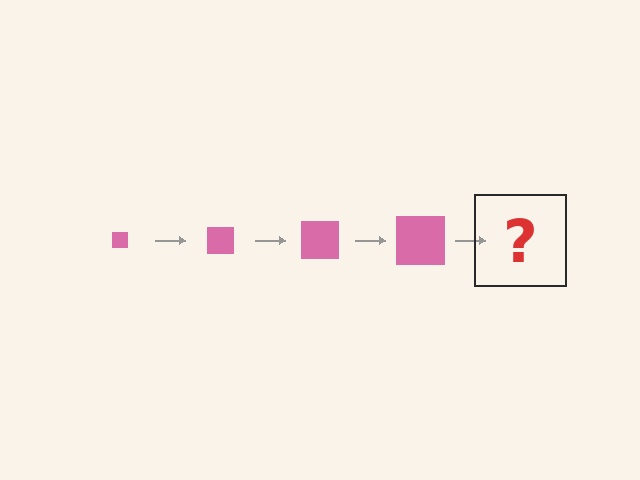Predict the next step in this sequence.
The next step is a pink square, larger than the previous one.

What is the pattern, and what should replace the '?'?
The pattern is that the square gets progressively larger each step. The '?' should be a pink square, larger than the previous one.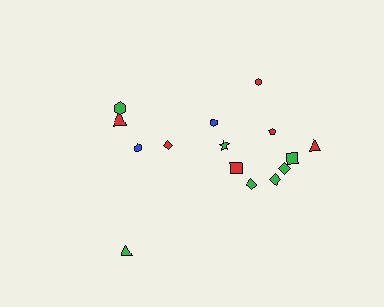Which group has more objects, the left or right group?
The right group.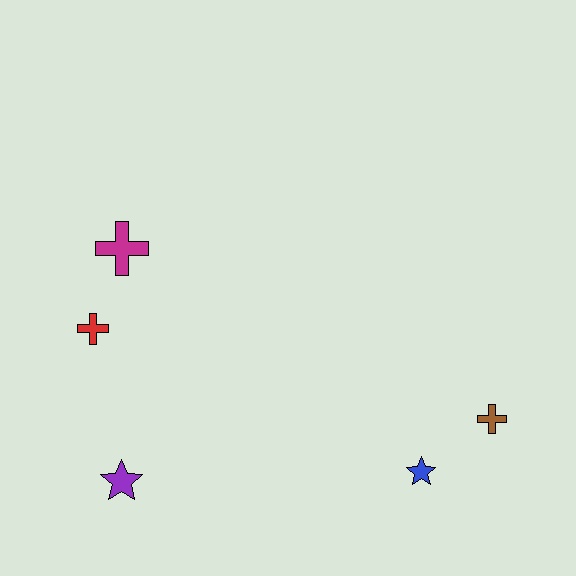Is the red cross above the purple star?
Yes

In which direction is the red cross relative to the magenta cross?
The red cross is below the magenta cross.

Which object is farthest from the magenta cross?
The brown cross is farthest from the magenta cross.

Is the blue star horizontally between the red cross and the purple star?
No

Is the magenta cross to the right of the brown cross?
No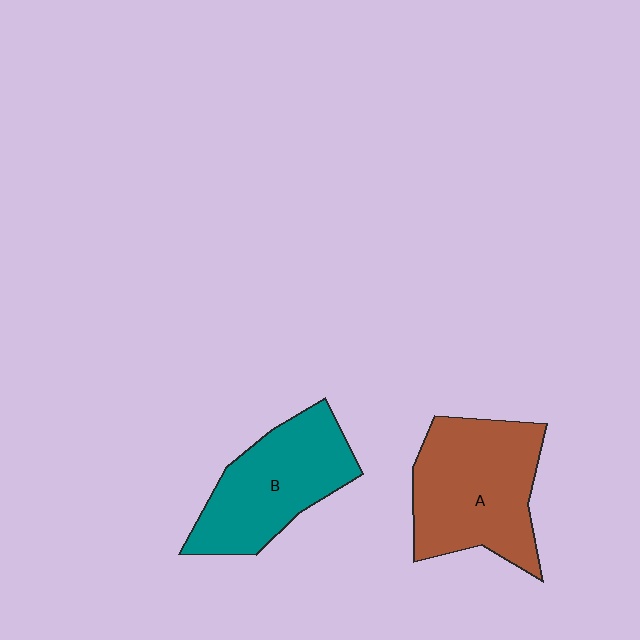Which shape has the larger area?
Shape A (brown).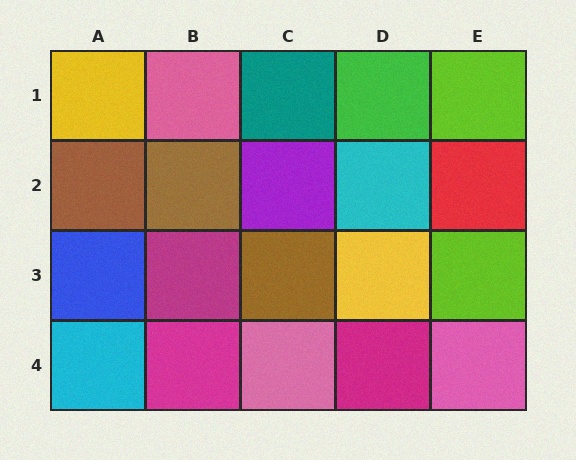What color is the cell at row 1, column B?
Pink.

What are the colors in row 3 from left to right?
Blue, magenta, brown, yellow, lime.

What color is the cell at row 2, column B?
Brown.